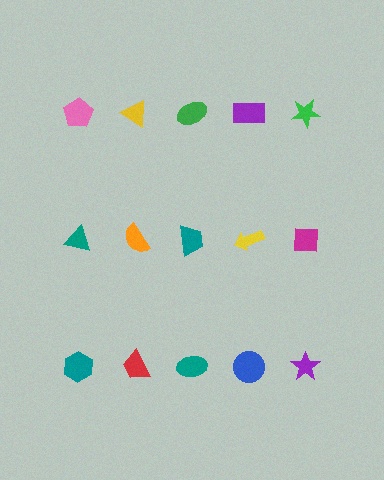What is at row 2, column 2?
An orange semicircle.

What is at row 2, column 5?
A magenta square.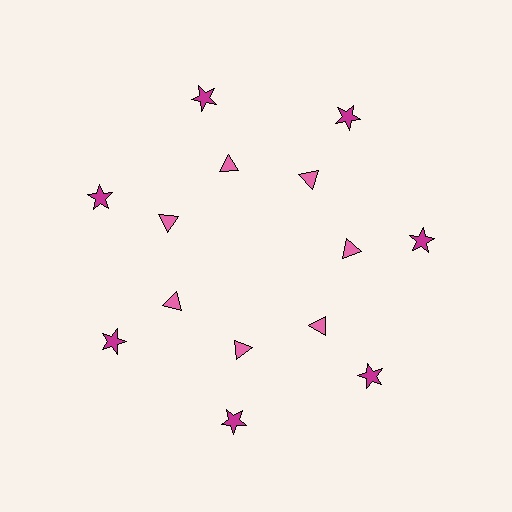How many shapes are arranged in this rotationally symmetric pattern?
There are 14 shapes, arranged in 7 groups of 2.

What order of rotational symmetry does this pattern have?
This pattern has 7-fold rotational symmetry.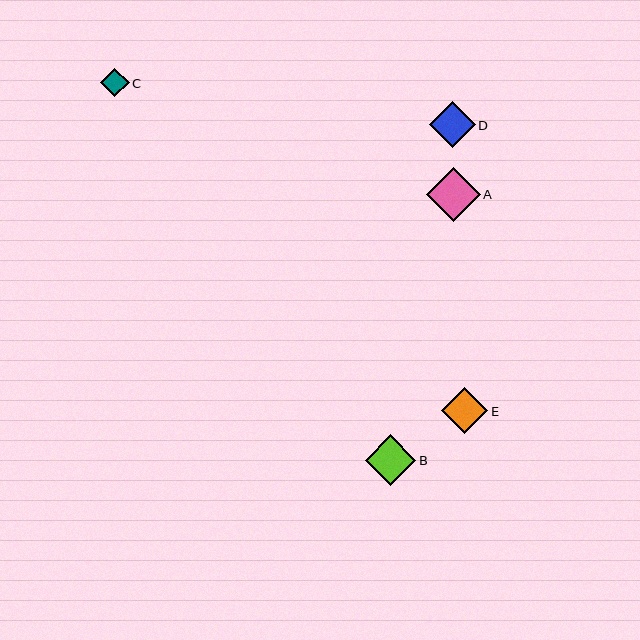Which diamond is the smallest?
Diamond C is the smallest with a size of approximately 28 pixels.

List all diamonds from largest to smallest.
From largest to smallest: A, B, E, D, C.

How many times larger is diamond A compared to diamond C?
Diamond A is approximately 1.9 times the size of diamond C.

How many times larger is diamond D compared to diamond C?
Diamond D is approximately 1.6 times the size of diamond C.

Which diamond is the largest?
Diamond A is the largest with a size of approximately 54 pixels.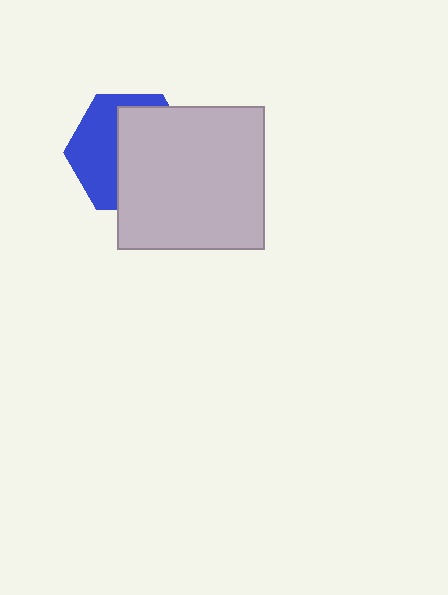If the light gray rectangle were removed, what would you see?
You would see the complete blue hexagon.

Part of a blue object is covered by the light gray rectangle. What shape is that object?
It is a hexagon.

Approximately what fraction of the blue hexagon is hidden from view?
Roughly 57% of the blue hexagon is hidden behind the light gray rectangle.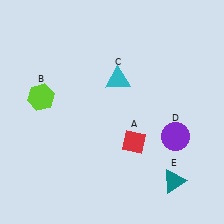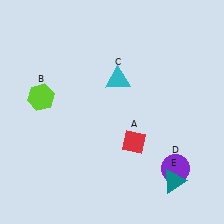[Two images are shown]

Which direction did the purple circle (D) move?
The purple circle (D) moved down.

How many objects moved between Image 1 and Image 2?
1 object moved between the two images.